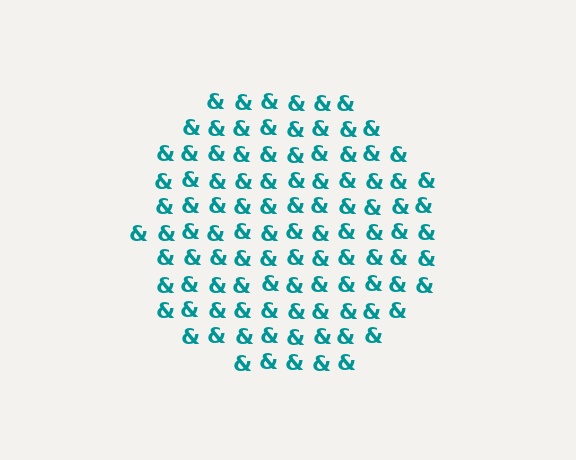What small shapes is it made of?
It is made of small ampersands.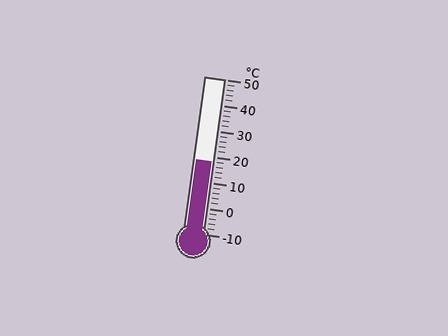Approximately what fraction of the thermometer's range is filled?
The thermometer is filled to approximately 45% of its range.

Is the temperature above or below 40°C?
The temperature is below 40°C.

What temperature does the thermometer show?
The thermometer shows approximately 18°C.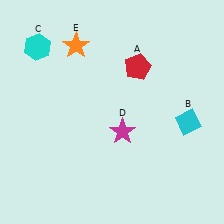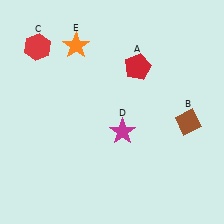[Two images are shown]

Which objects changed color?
B changed from cyan to brown. C changed from cyan to red.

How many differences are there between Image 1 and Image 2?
There are 2 differences between the two images.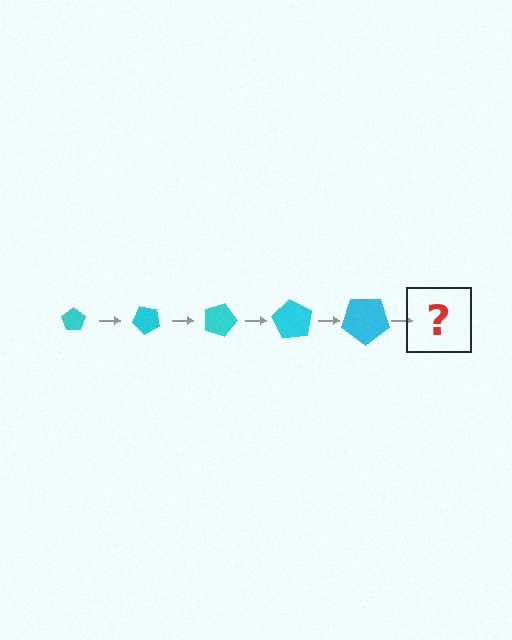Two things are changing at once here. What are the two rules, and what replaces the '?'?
The two rules are that the pentagon grows larger each step and it rotates 45 degrees each step. The '?' should be a pentagon, larger than the previous one and rotated 225 degrees from the start.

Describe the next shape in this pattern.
It should be a pentagon, larger than the previous one and rotated 225 degrees from the start.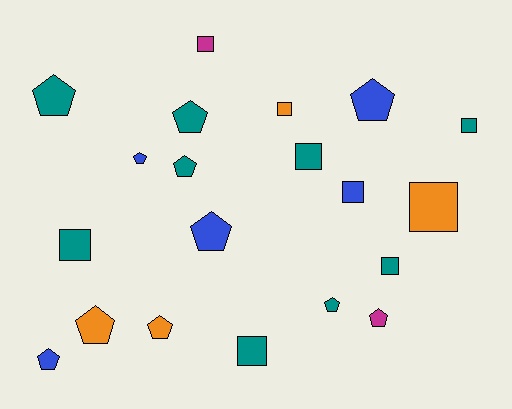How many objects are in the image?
There are 20 objects.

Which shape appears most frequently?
Pentagon, with 11 objects.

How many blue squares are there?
There is 1 blue square.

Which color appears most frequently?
Teal, with 9 objects.